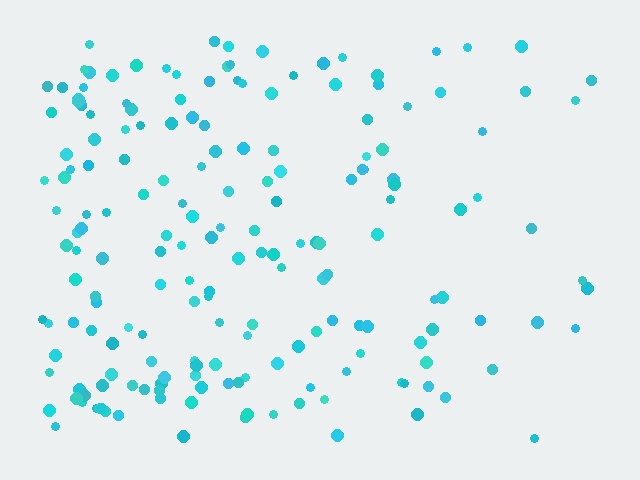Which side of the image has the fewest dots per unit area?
The right.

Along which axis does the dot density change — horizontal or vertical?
Horizontal.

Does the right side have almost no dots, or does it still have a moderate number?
Still a moderate number, just noticeably fewer than the left.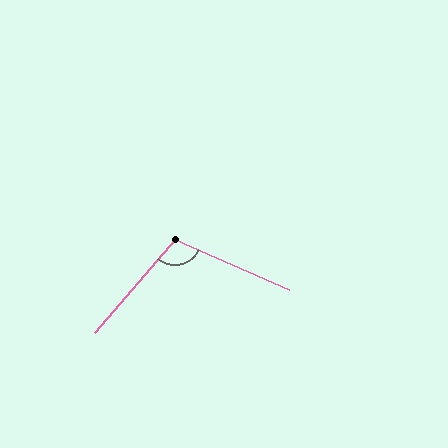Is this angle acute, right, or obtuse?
It is obtuse.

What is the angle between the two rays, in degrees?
Approximately 107 degrees.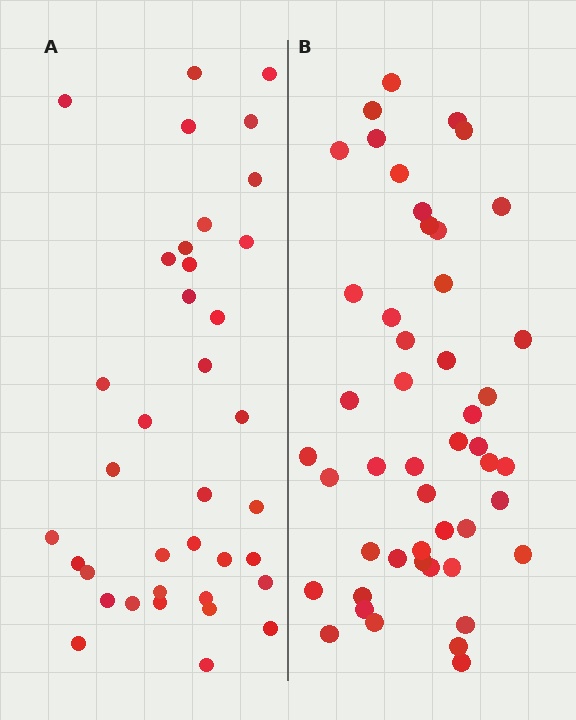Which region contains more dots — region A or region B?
Region B (the right region) has more dots.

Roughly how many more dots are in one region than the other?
Region B has roughly 12 or so more dots than region A.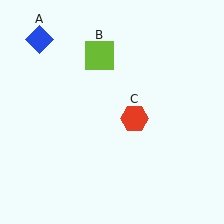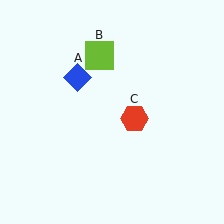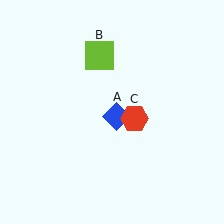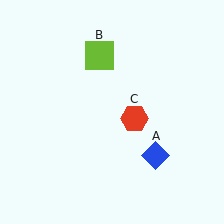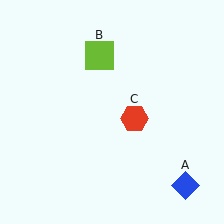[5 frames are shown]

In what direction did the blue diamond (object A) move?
The blue diamond (object A) moved down and to the right.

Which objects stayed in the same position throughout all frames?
Lime square (object B) and red hexagon (object C) remained stationary.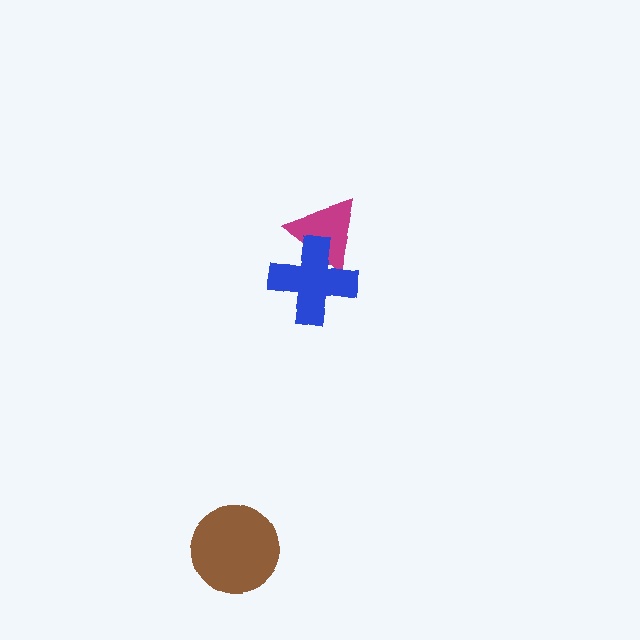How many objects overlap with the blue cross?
1 object overlaps with the blue cross.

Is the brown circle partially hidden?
No, no other shape covers it.